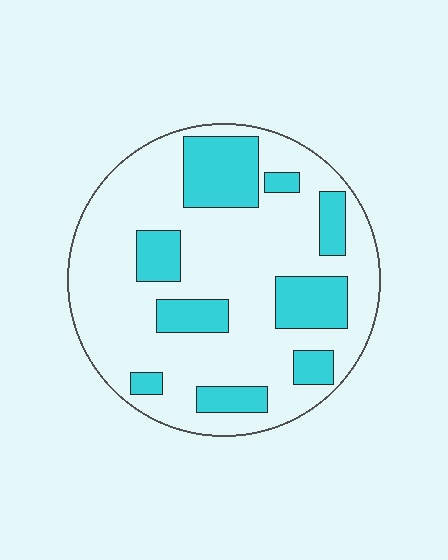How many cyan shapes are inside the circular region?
9.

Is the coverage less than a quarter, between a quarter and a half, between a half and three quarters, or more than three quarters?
Between a quarter and a half.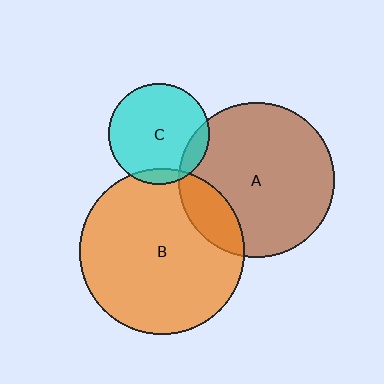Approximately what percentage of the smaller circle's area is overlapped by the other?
Approximately 10%.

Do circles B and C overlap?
Yes.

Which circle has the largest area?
Circle B (orange).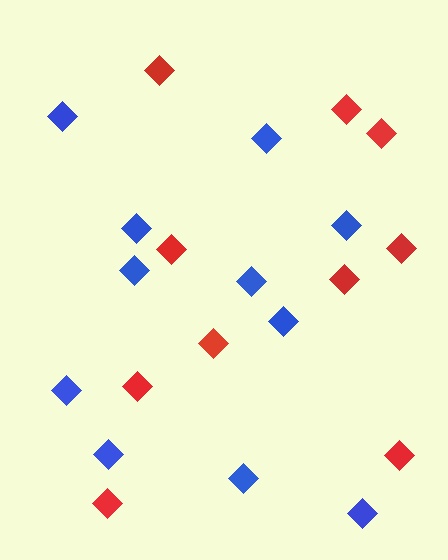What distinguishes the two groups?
There are 2 groups: one group of red diamonds (10) and one group of blue diamonds (11).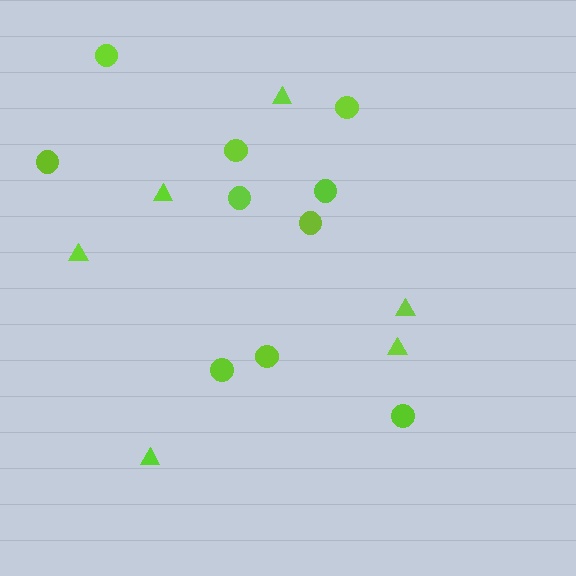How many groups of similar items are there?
There are 2 groups: one group of triangles (6) and one group of circles (10).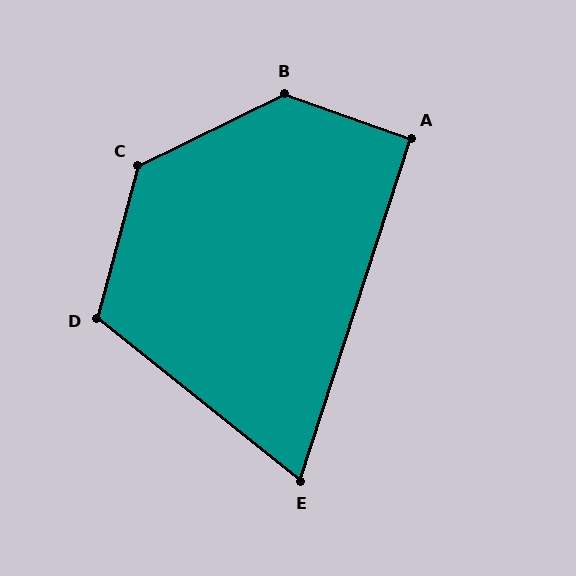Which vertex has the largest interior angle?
B, at approximately 135 degrees.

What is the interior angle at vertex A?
Approximately 91 degrees (approximately right).